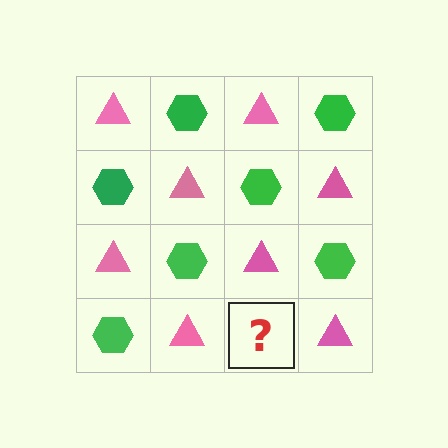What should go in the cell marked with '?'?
The missing cell should contain a green hexagon.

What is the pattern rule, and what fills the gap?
The rule is that it alternates pink triangle and green hexagon in a checkerboard pattern. The gap should be filled with a green hexagon.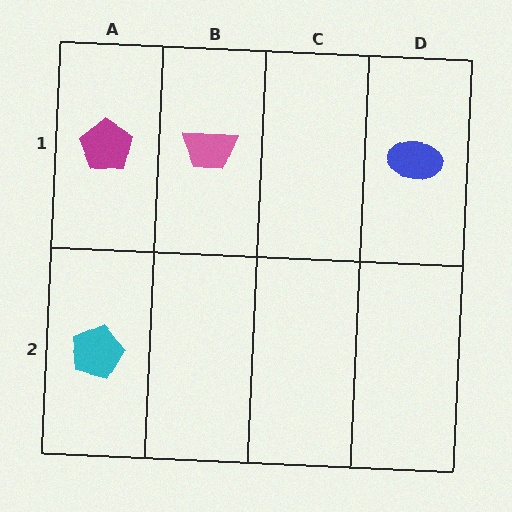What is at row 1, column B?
A pink trapezoid.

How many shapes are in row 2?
1 shape.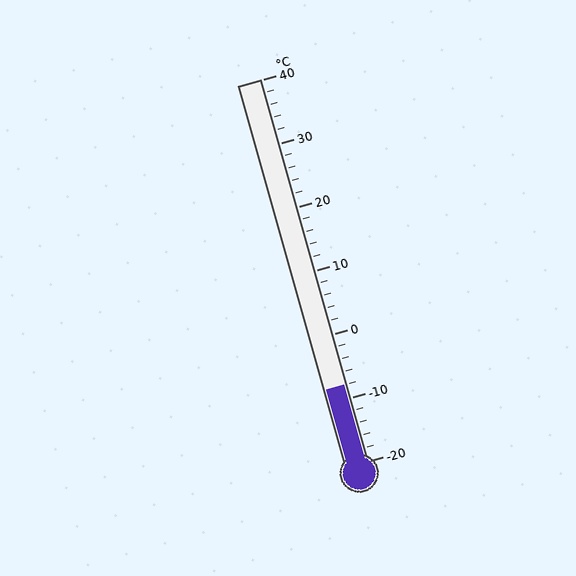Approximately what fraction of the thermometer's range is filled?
The thermometer is filled to approximately 20% of its range.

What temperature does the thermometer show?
The thermometer shows approximately -8°C.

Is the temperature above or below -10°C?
The temperature is above -10°C.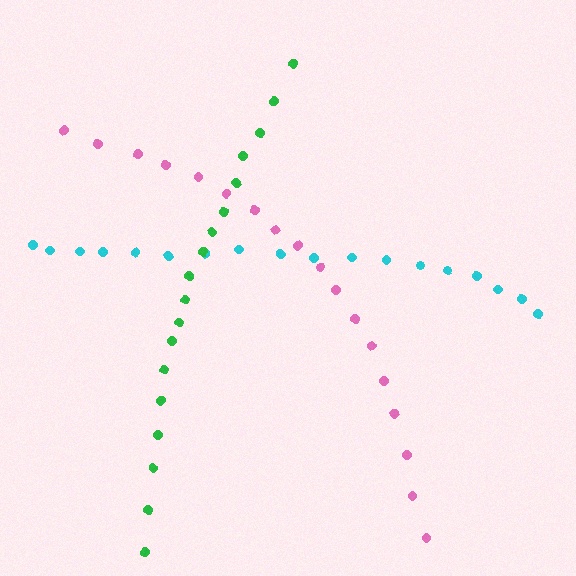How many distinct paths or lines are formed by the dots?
There are 3 distinct paths.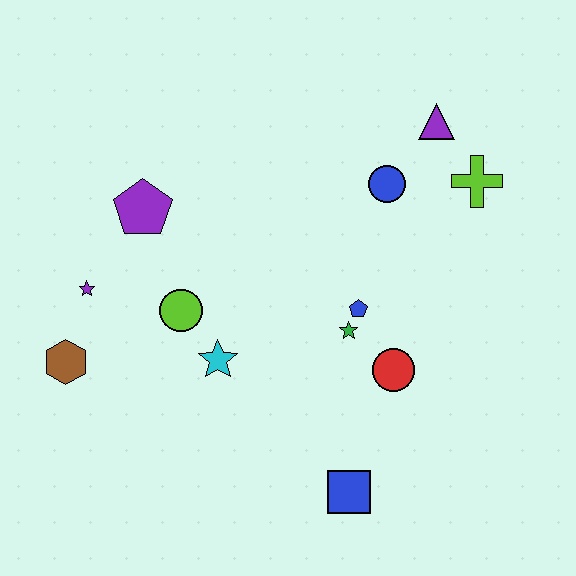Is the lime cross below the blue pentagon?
No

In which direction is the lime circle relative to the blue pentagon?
The lime circle is to the left of the blue pentagon.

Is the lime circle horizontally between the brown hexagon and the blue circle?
Yes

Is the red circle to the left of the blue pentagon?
No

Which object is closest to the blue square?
The red circle is closest to the blue square.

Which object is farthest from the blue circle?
The brown hexagon is farthest from the blue circle.